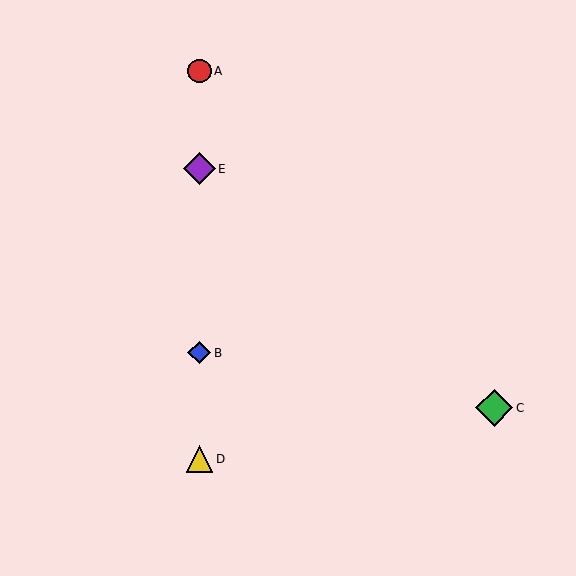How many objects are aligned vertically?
4 objects (A, B, D, E) are aligned vertically.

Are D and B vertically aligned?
Yes, both are at x≈199.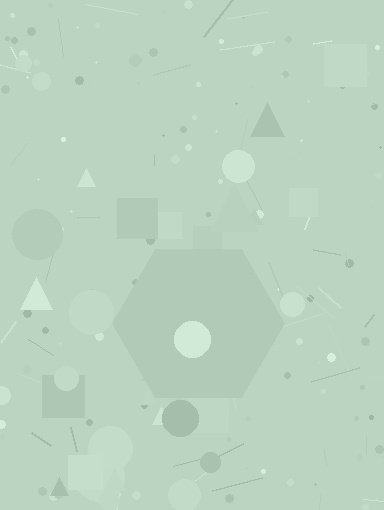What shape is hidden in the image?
A hexagon is hidden in the image.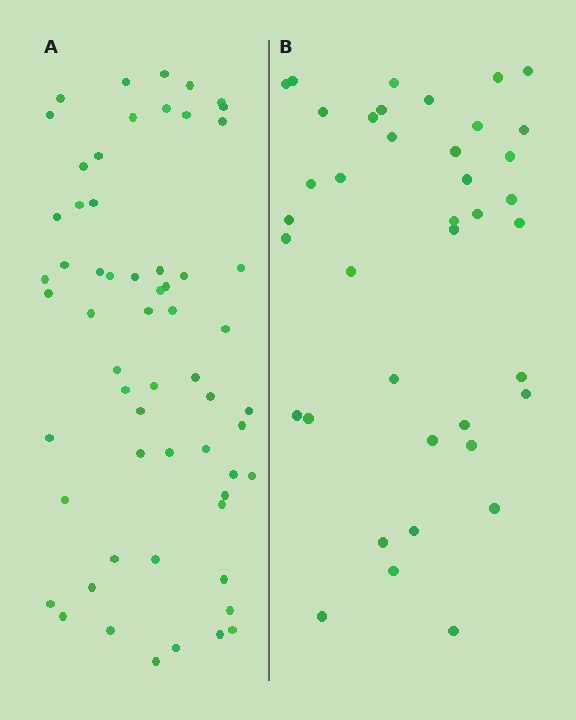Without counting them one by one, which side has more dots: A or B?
Region A (the left region) has more dots.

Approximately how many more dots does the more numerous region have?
Region A has approximately 20 more dots than region B.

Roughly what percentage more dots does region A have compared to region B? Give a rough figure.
About 55% more.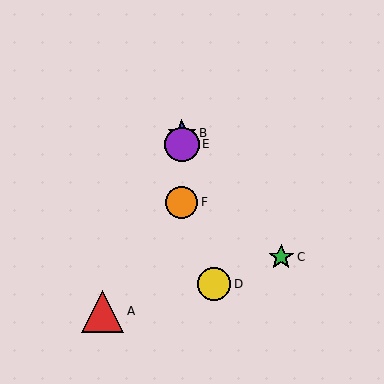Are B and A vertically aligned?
No, B is at x≈182 and A is at x≈102.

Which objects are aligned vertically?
Objects B, E, F are aligned vertically.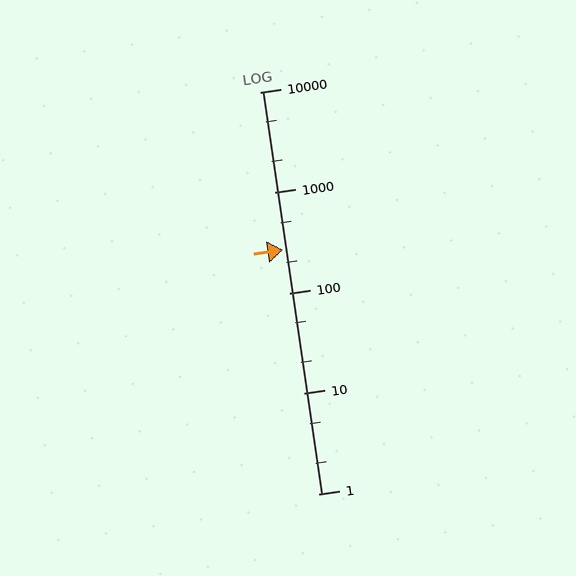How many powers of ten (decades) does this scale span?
The scale spans 4 decades, from 1 to 10000.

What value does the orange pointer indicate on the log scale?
The pointer indicates approximately 270.